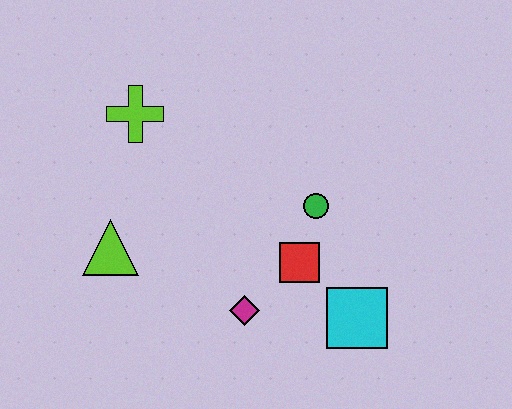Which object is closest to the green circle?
The red square is closest to the green circle.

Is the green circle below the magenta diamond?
No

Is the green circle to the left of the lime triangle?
No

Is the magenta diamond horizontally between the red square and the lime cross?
Yes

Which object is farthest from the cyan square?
The lime cross is farthest from the cyan square.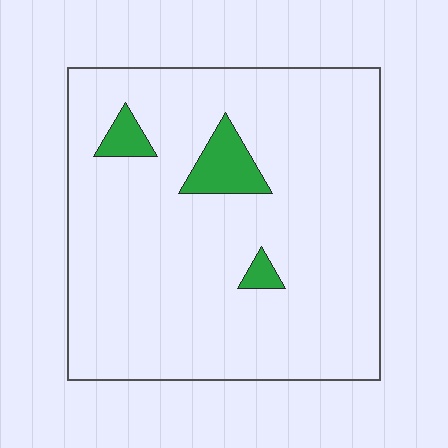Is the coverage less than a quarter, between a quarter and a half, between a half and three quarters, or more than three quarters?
Less than a quarter.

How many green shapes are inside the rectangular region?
3.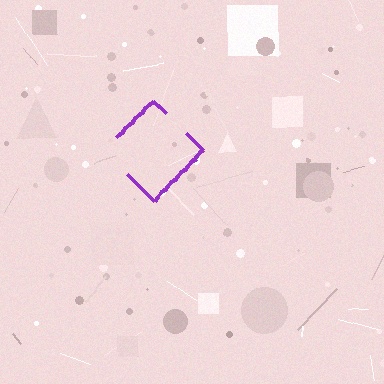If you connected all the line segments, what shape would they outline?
They would outline a diamond.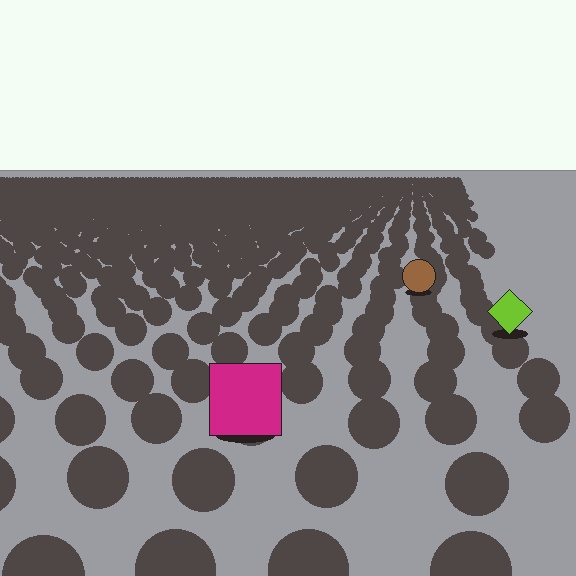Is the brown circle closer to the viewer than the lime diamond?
No. The lime diamond is closer — you can tell from the texture gradient: the ground texture is coarser near it.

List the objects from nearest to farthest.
From nearest to farthest: the magenta square, the lime diamond, the brown circle.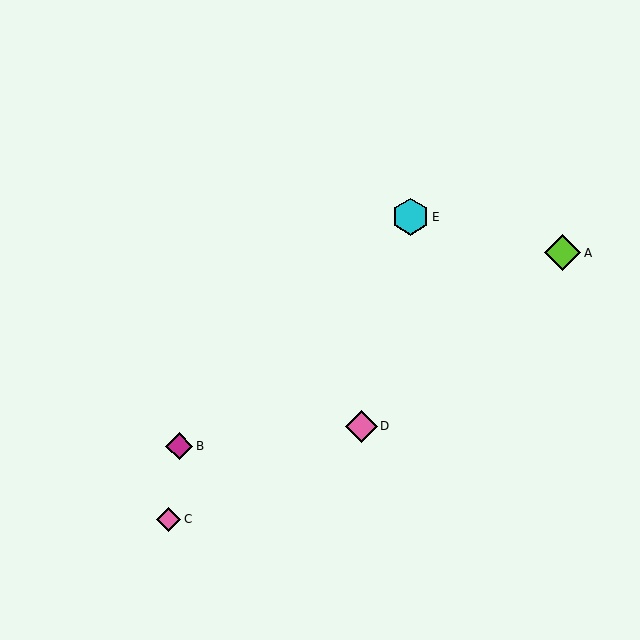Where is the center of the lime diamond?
The center of the lime diamond is at (563, 253).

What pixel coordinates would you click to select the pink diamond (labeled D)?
Click at (361, 426) to select the pink diamond D.